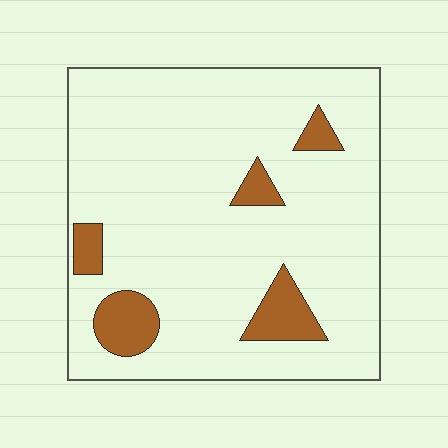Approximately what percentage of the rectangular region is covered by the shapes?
Approximately 10%.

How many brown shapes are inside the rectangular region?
5.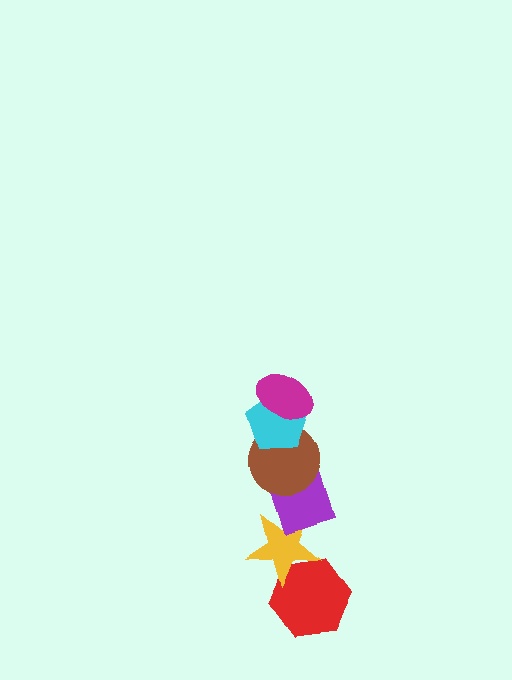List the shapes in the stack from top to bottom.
From top to bottom: the magenta ellipse, the cyan pentagon, the brown circle, the purple diamond, the yellow star, the red hexagon.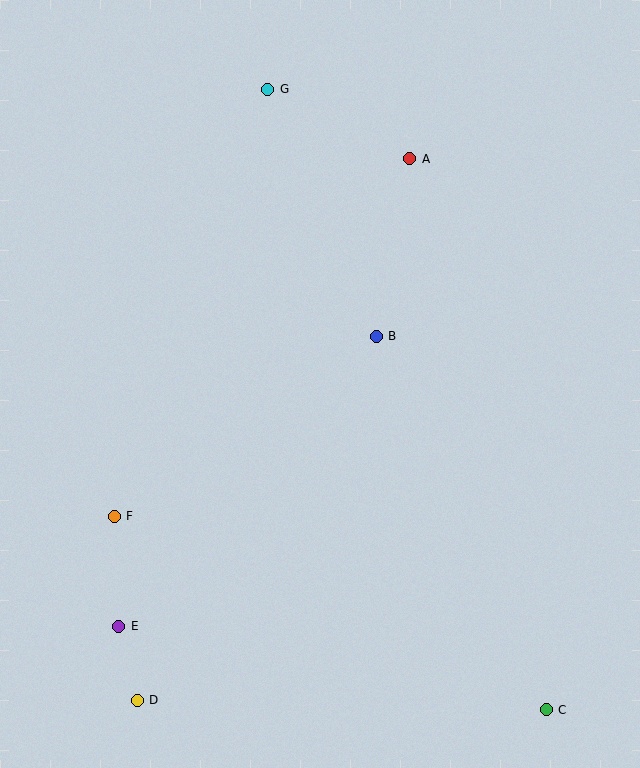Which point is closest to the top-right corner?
Point A is closest to the top-right corner.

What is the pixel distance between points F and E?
The distance between F and E is 110 pixels.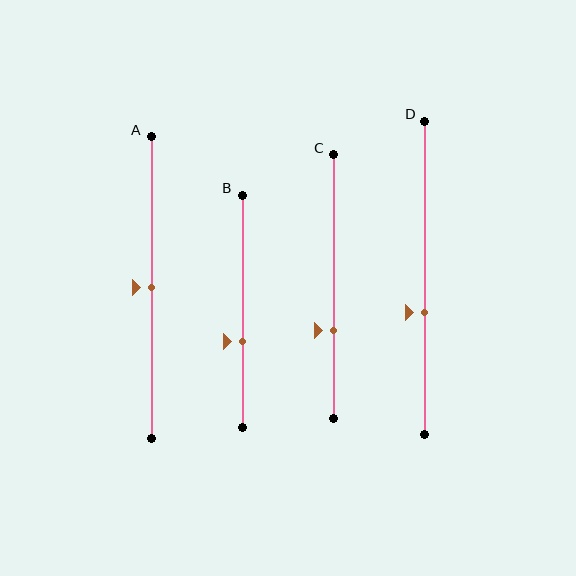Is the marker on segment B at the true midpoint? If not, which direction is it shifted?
No, the marker on segment B is shifted downward by about 13% of the segment length.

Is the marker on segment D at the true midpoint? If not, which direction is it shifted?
No, the marker on segment D is shifted downward by about 11% of the segment length.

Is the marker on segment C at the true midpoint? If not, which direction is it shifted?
No, the marker on segment C is shifted downward by about 17% of the segment length.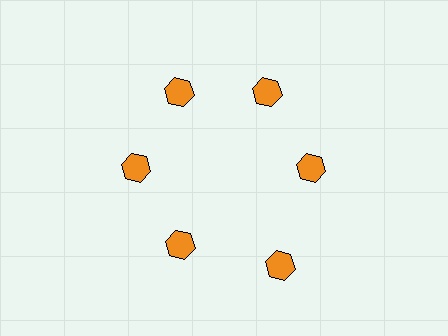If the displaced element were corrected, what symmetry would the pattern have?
It would have 6-fold rotational symmetry — the pattern would map onto itself every 60 degrees.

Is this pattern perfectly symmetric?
No. The 6 orange hexagons are arranged in a ring, but one element near the 5 o'clock position is pushed outward from the center, breaking the 6-fold rotational symmetry.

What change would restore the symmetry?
The symmetry would be restored by moving it inward, back onto the ring so that all 6 hexagons sit at equal angles and equal distance from the center.